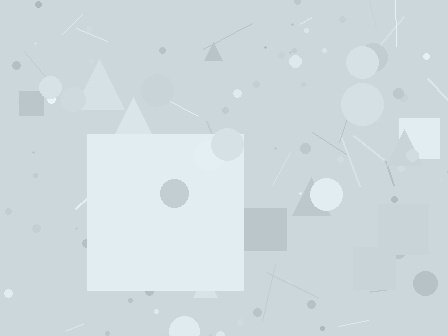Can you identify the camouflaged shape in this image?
The camouflaged shape is a square.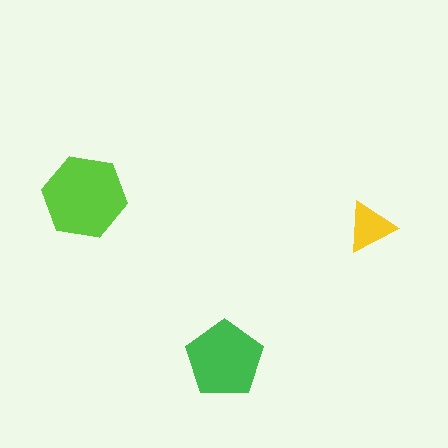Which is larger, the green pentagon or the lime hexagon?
The lime hexagon.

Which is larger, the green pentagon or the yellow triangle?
The green pentagon.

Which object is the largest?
The lime hexagon.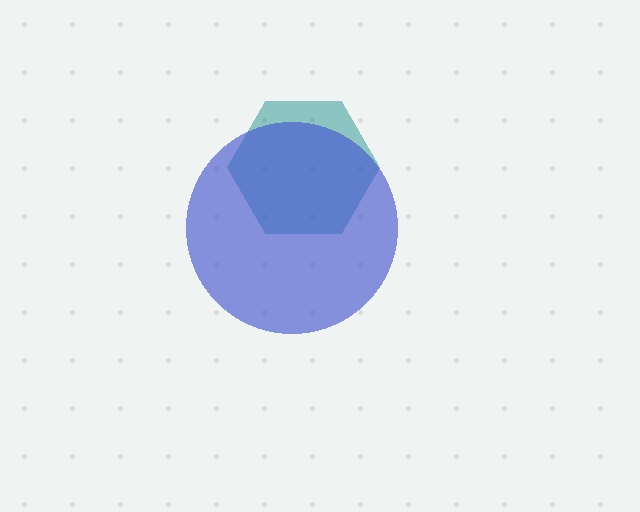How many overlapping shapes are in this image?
There are 2 overlapping shapes in the image.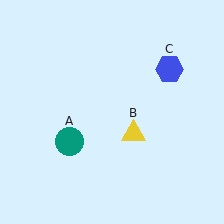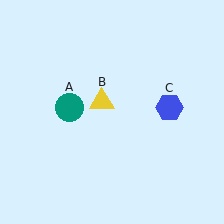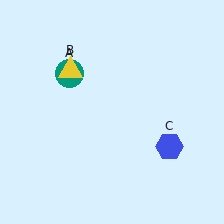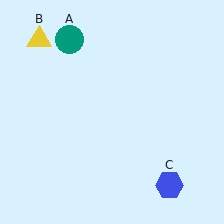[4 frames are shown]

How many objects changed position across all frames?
3 objects changed position: teal circle (object A), yellow triangle (object B), blue hexagon (object C).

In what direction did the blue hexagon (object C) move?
The blue hexagon (object C) moved down.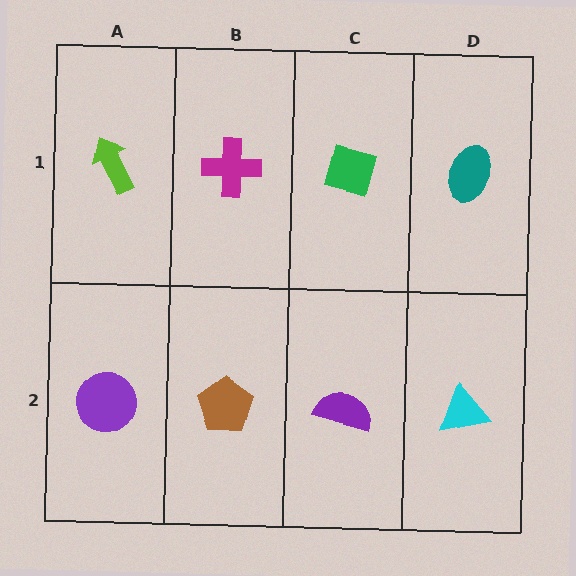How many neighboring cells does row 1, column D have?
2.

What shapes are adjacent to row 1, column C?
A purple semicircle (row 2, column C), a magenta cross (row 1, column B), a teal ellipse (row 1, column D).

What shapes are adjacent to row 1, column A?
A purple circle (row 2, column A), a magenta cross (row 1, column B).